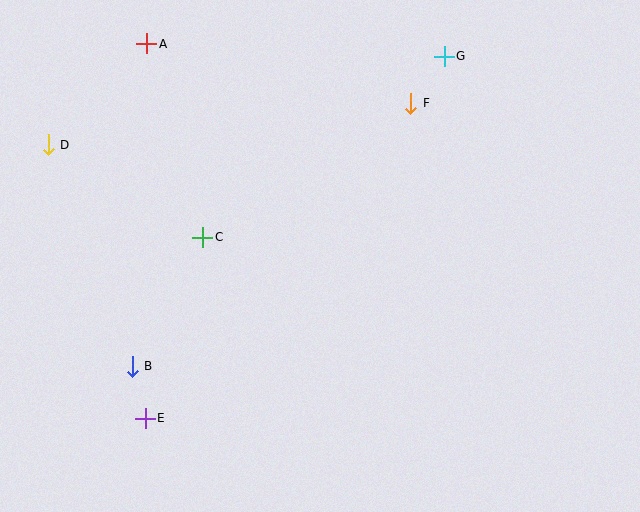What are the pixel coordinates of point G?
Point G is at (444, 57).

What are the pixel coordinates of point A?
Point A is at (147, 44).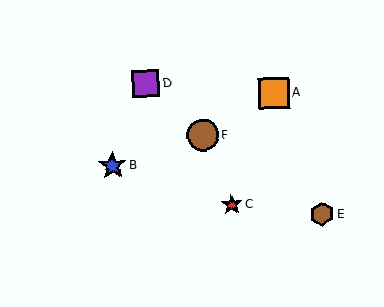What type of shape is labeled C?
Shape C is a red star.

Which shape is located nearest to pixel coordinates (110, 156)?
The blue star (labeled B) at (113, 166) is nearest to that location.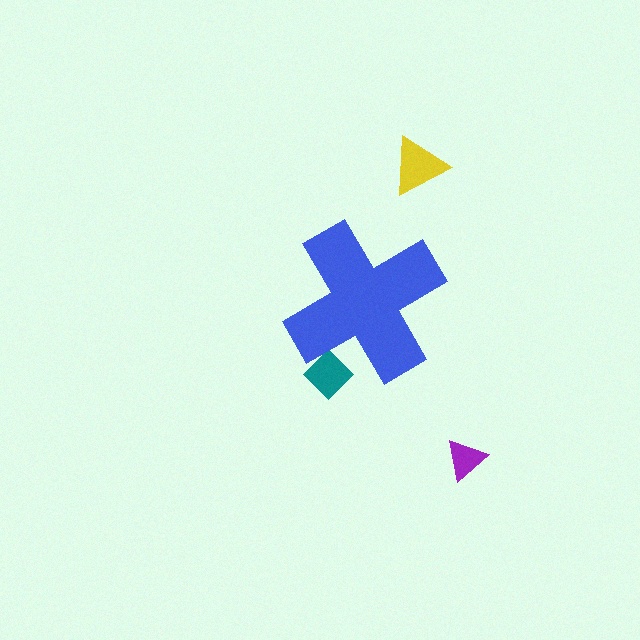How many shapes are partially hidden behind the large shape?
1 shape is partially hidden.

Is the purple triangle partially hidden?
No, the purple triangle is fully visible.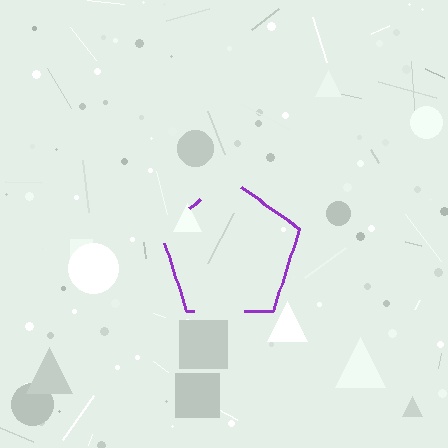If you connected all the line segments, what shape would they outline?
They would outline a pentagon.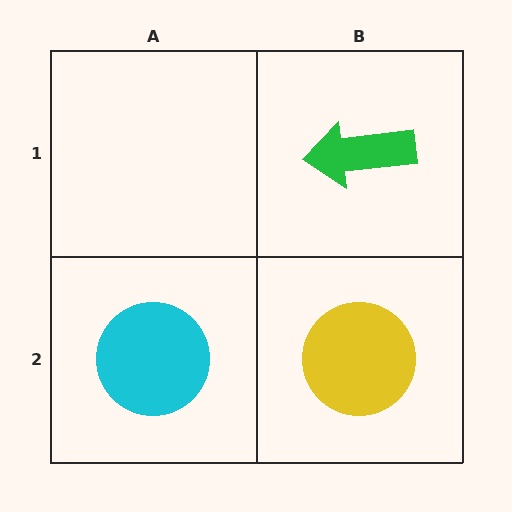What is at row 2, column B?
A yellow circle.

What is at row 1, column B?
A green arrow.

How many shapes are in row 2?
2 shapes.